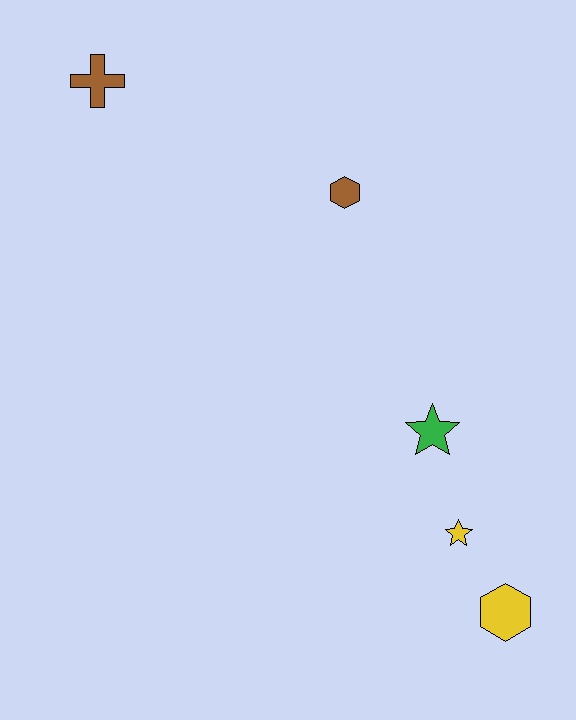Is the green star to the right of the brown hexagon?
Yes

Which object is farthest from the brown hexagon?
The yellow hexagon is farthest from the brown hexagon.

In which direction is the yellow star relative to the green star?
The yellow star is below the green star.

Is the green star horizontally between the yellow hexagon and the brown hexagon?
Yes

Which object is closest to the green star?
The yellow star is closest to the green star.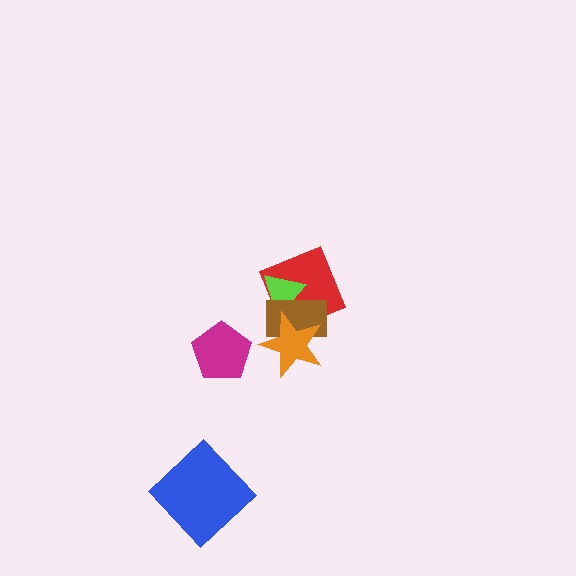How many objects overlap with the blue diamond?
0 objects overlap with the blue diamond.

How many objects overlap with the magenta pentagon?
0 objects overlap with the magenta pentagon.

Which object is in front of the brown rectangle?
The orange star is in front of the brown rectangle.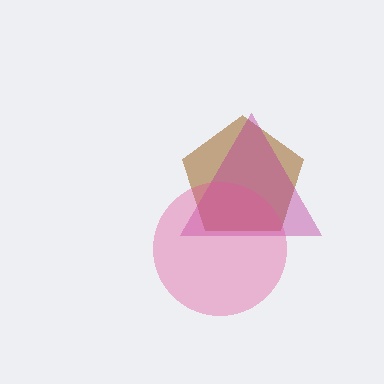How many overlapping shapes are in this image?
There are 3 overlapping shapes in the image.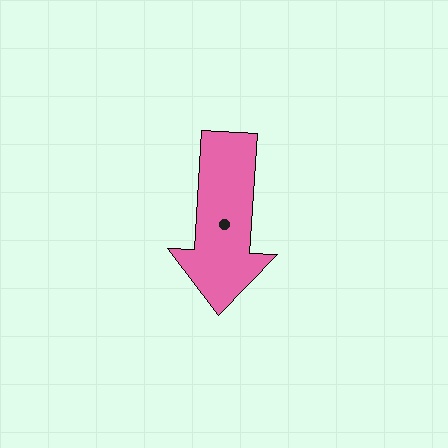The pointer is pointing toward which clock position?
Roughly 6 o'clock.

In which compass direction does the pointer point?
South.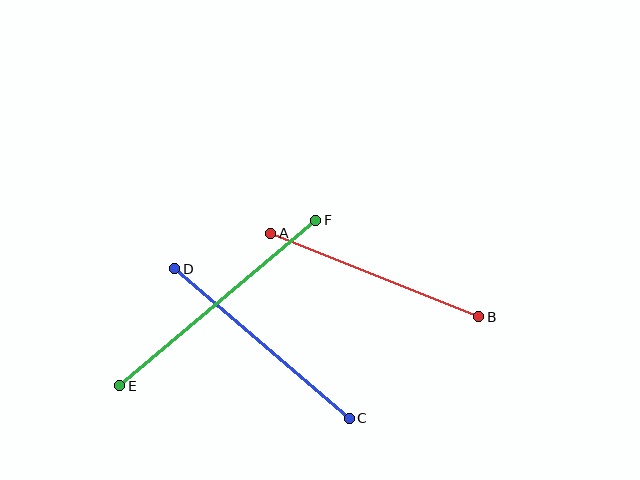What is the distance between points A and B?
The distance is approximately 224 pixels.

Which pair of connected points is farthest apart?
Points E and F are farthest apart.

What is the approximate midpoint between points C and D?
The midpoint is at approximately (262, 343) pixels.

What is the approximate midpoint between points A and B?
The midpoint is at approximately (375, 275) pixels.